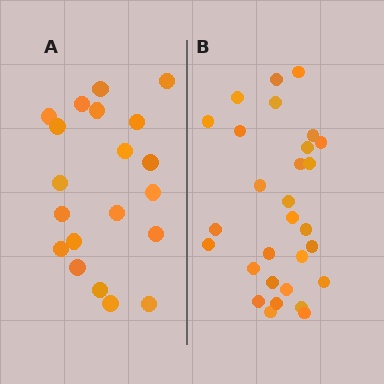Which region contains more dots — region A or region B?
Region B (the right region) has more dots.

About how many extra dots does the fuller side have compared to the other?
Region B has roughly 8 or so more dots than region A.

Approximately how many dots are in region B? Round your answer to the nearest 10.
About 30 dots. (The exact count is 29, which rounds to 30.)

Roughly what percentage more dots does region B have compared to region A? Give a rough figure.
About 45% more.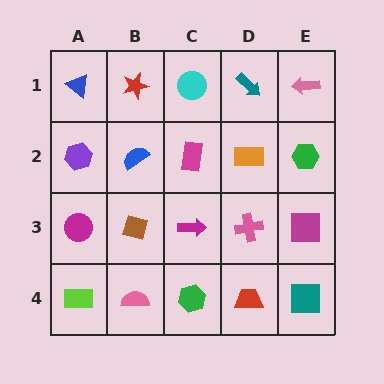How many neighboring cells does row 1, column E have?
2.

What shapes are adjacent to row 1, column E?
A green hexagon (row 2, column E), a teal arrow (row 1, column D).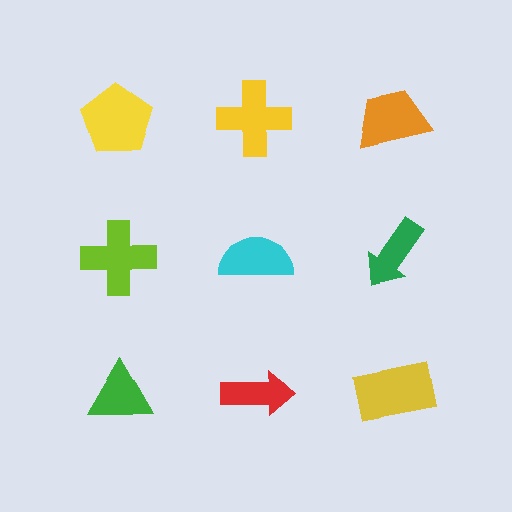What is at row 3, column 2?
A red arrow.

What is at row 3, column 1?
A green triangle.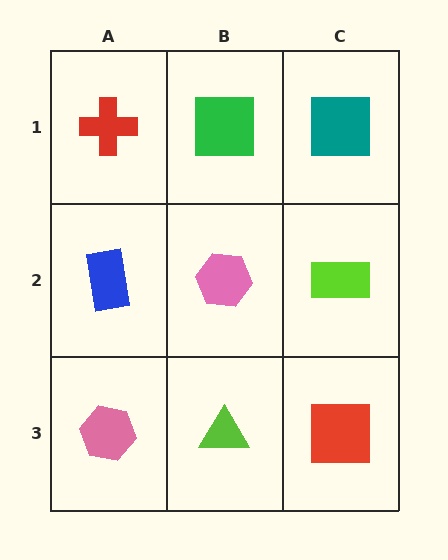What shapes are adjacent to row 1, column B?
A pink hexagon (row 2, column B), a red cross (row 1, column A), a teal square (row 1, column C).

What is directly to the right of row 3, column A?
A lime triangle.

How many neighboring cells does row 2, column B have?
4.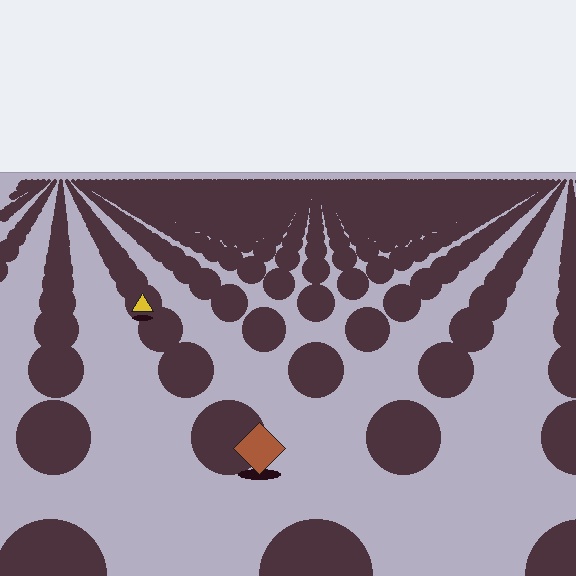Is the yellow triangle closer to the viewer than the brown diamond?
No. The brown diamond is closer — you can tell from the texture gradient: the ground texture is coarser near it.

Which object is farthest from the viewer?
The yellow triangle is farthest from the viewer. It appears smaller and the ground texture around it is denser.